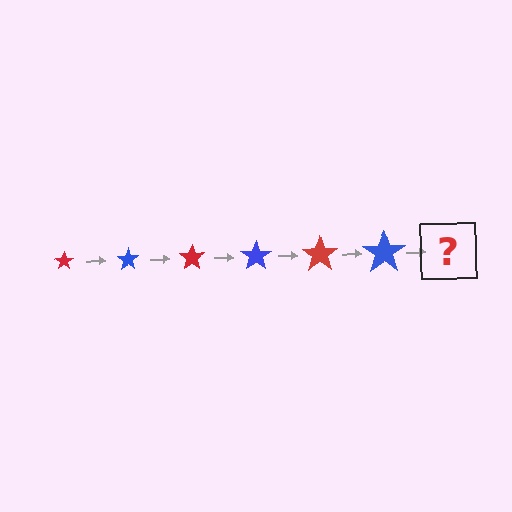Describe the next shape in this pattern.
It should be a red star, larger than the previous one.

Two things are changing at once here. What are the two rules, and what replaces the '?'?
The two rules are that the star grows larger each step and the color cycles through red and blue. The '?' should be a red star, larger than the previous one.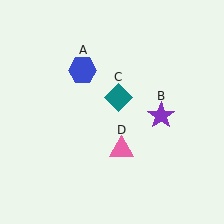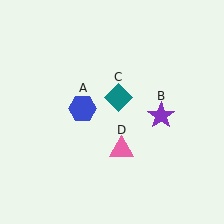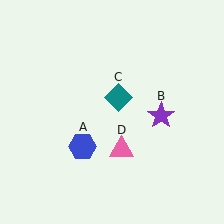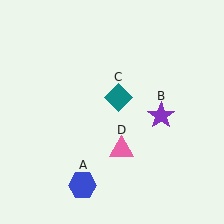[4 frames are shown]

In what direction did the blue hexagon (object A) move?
The blue hexagon (object A) moved down.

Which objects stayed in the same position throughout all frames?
Purple star (object B) and teal diamond (object C) and pink triangle (object D) remained stationary.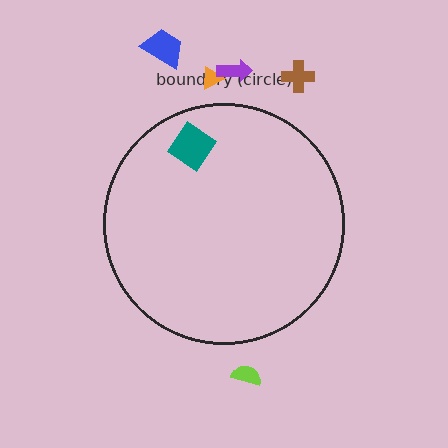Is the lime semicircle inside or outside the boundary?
Outside.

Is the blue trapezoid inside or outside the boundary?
Outside.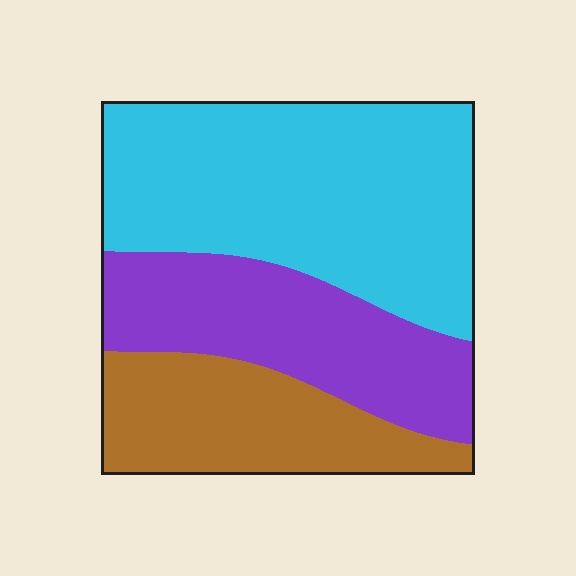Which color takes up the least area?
Brown, at roughly 25%.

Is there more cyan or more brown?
Cyan.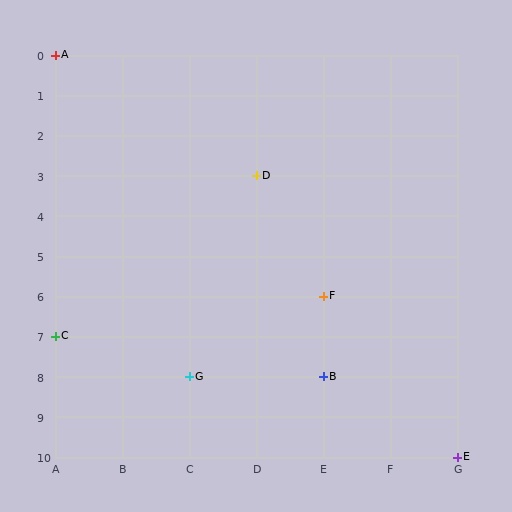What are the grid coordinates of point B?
Point B is at grid coordinates (E, 8).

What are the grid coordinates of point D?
Point D is at grid coordinates (D, 3).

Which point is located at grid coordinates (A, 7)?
Point C is at (A, 7).